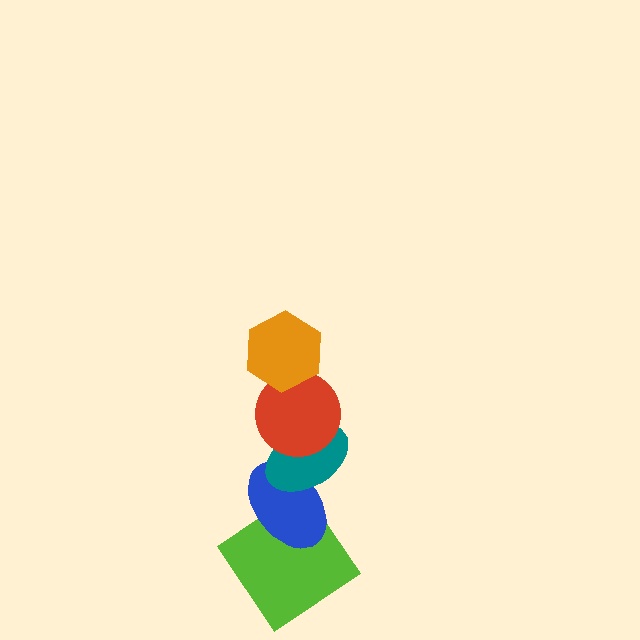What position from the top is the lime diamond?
The lime diamond is 5th from the top.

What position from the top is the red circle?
The red circle is 2nd from the top.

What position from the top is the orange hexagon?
The orange hexagon is 1st from the top.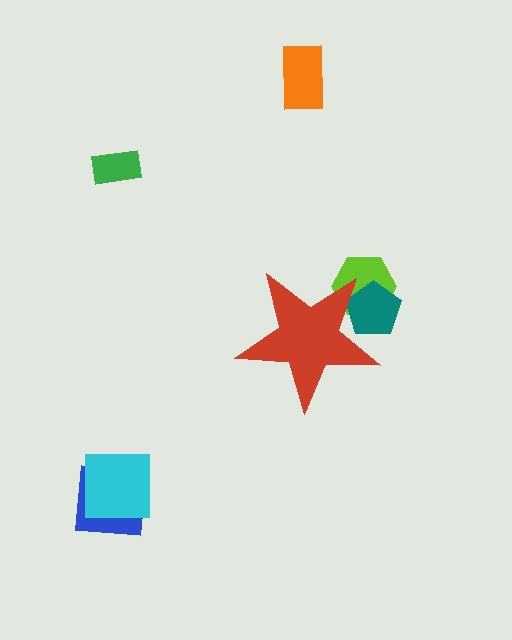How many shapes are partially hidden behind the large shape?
2 shapes are partially hidden.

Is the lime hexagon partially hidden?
Yes, the lime hexagon is partially hidden behind the red star.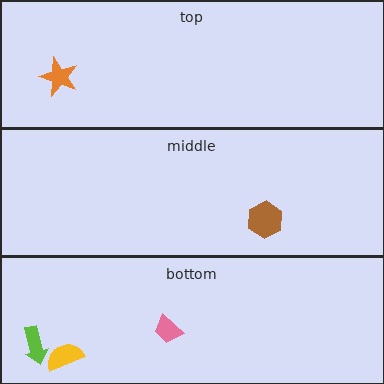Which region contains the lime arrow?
The bottom region.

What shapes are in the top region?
The orange star.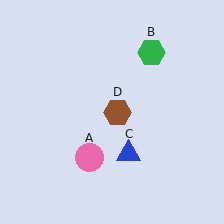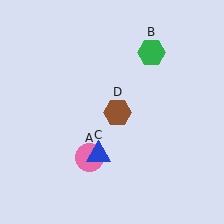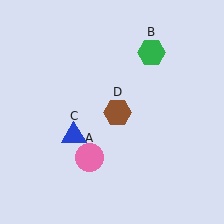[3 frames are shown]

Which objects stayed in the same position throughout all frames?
Pink circle (object A) and green hexagon (object B) and brown hexagon (object D) remained stationary.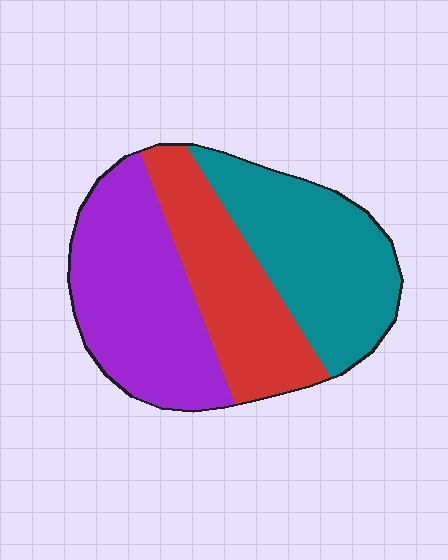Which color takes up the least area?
Red, at roughly 30%.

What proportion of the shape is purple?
Purple covers roughly 35% of the shape.